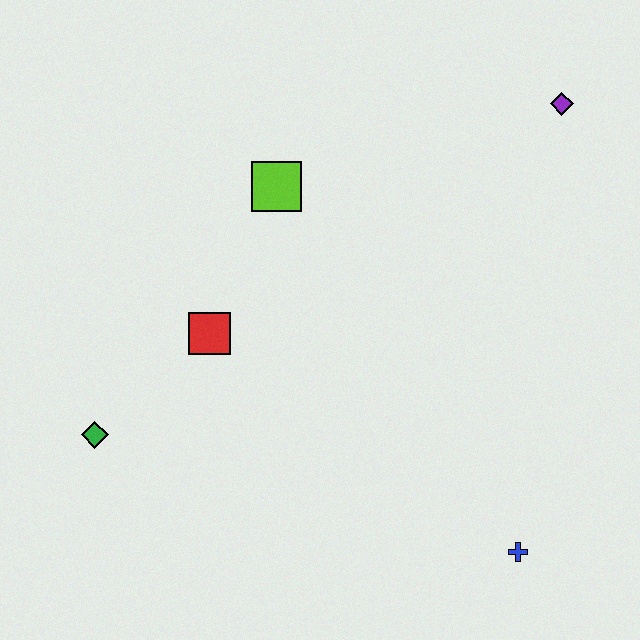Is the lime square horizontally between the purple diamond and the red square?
Yes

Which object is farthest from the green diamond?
The purple diamond is farthest from the green diamond.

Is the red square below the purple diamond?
Yes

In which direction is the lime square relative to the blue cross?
The lime square is above the blue cross.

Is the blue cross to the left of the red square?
No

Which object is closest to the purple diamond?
The lime square is closest to the purple diamond.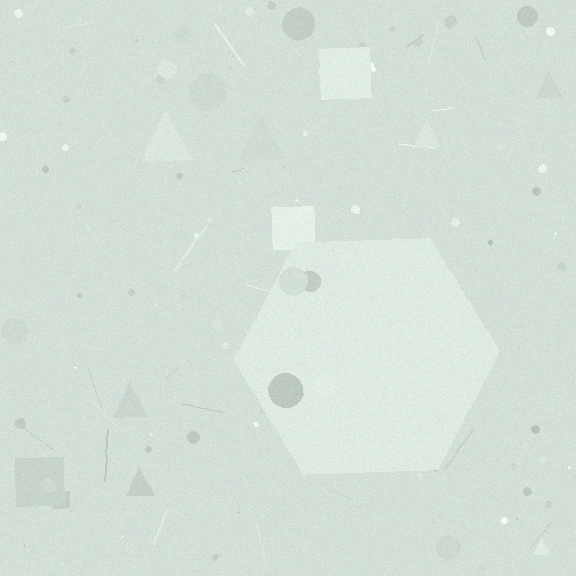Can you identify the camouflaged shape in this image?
The camouflaged shape is a hexagon.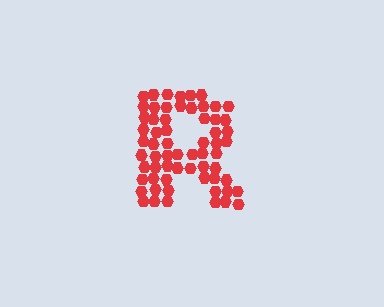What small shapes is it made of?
It is made of small hexagons.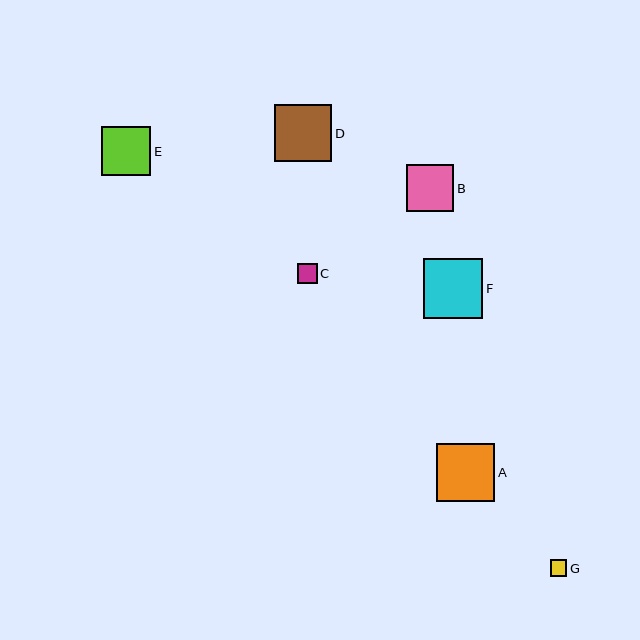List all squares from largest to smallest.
From largest to smallest: F, A, D, E, B, C, G.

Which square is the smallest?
Square G is the smallest with a size of approximately 17 pixels.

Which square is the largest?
Square F is the largest with a size of approximately 60 pixels.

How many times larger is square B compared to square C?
Square B is approximately 2.3 times the size of square C.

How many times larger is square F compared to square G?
Square F is approximately 3.6 times the size of square G.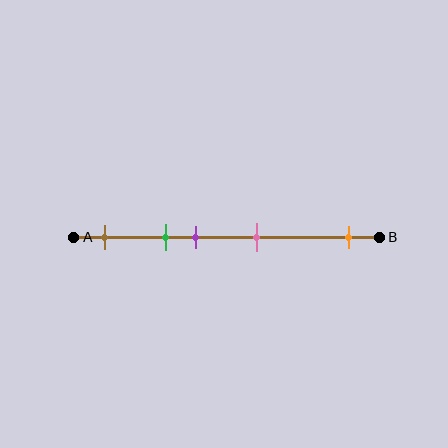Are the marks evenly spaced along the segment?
No, the marks are not evenly spaced.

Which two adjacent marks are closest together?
The green and purple marks are the closest adjacent pair.